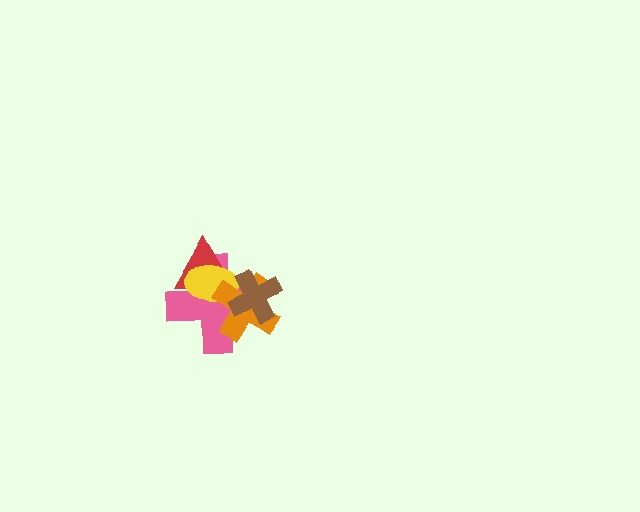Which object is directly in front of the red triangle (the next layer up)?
The yellow ellipse is directly in front of the red triangle.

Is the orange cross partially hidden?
Yes, it is partially covered by another shape.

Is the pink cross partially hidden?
Yes, it is partially covered by another shape.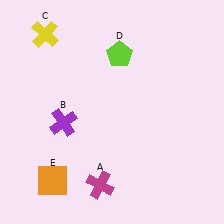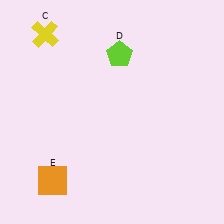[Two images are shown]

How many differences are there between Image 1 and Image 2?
There are 2 differences between the two images.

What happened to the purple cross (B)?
The purple cross (B) was removed in Image 2. It was in the bottom-left area of Image 1.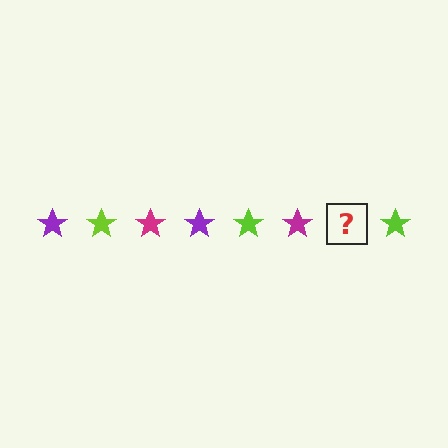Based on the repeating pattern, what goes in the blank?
The blank should be a purple star.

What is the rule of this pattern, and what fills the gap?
The rule is that the pattern cycles through purple, lime, magenta stars. The gap should be filled with a purple star.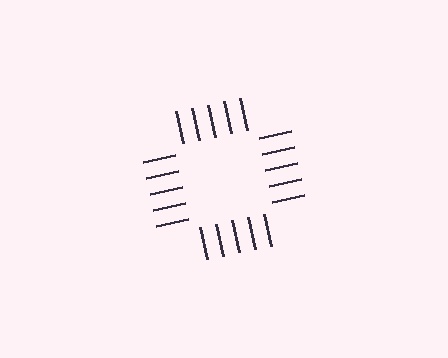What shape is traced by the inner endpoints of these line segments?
An illusory square — the line segments terminate on its edges but no continuous stroke is drawn.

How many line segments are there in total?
20 — 5 along each of the 4 edges.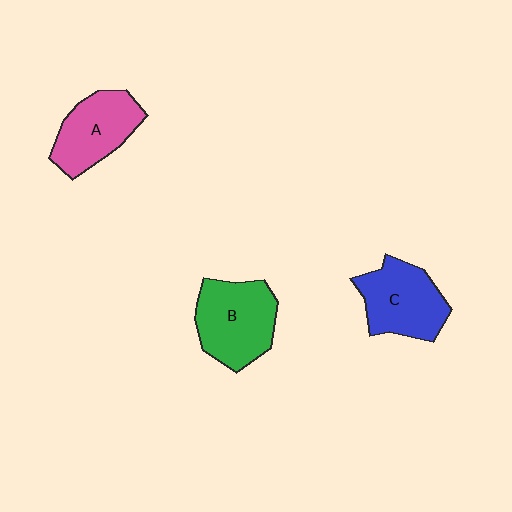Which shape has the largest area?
Shape B (green).